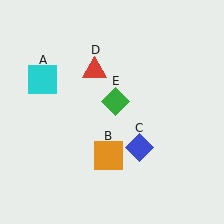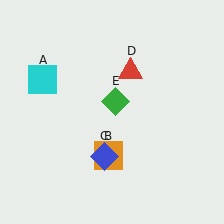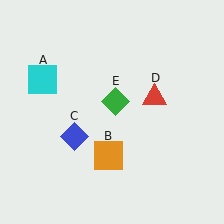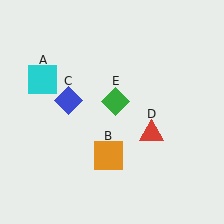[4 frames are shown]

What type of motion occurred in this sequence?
The blue diamond (object C), red triangle (object D) rotated clockwise around the center of the scene.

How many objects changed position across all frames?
2 objects changed position: blue diamond (object C), red triangle (object D).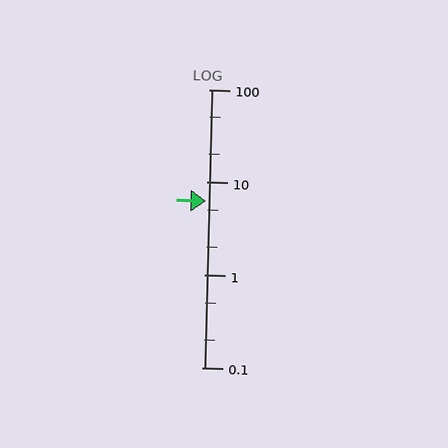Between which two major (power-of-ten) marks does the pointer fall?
The pointer is between 1 and 10.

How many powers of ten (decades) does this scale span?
The scale spans 3 decades, from 0.1 to 100.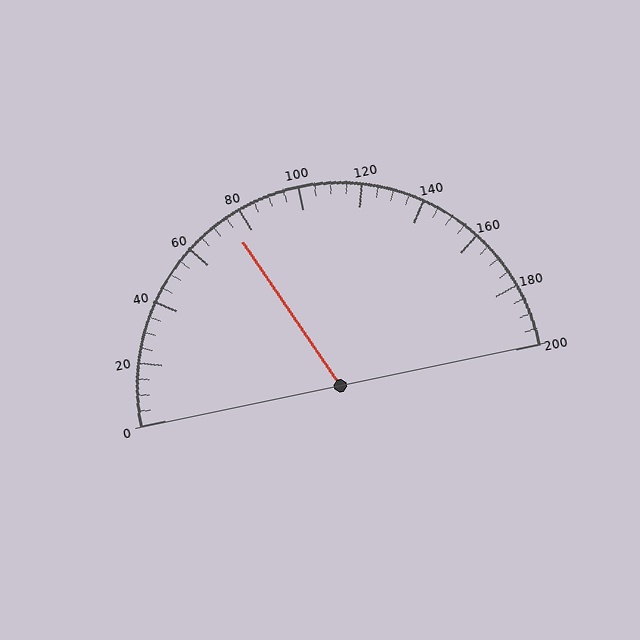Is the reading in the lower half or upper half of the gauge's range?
The reading is in the lower half of the range (0 to 200).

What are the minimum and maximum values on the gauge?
The gauge ranges from 0 to 200.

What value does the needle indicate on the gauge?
The needle indicates approximately 75.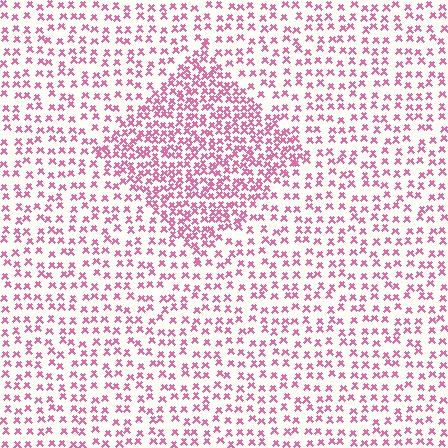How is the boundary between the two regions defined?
The boundary is defined by a change in element density (approximately 2.0x ratio). All elements are the same color, size, and shape.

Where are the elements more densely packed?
The elements are more densely packed inside the diamond boundary.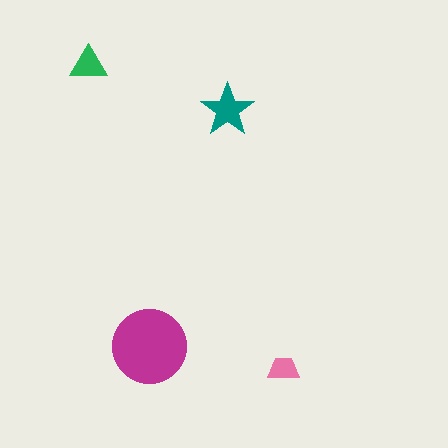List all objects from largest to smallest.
The magenta circle, the teal star, the green triangle, the pink trapezoid.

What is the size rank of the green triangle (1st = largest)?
3rd.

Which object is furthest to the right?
The pink trapezoid is rightmost.